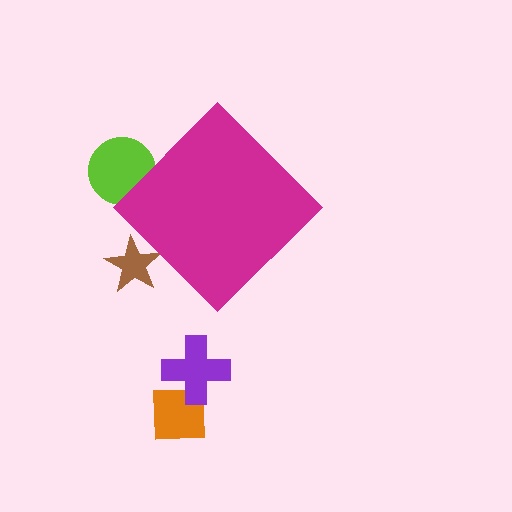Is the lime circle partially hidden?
Yes, the lime circle is partially hidden behind the magenta diamond.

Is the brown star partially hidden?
Yes, the brown star is partially hidden behind the magenta diamond.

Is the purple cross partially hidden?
No, the purple cross is fully visible.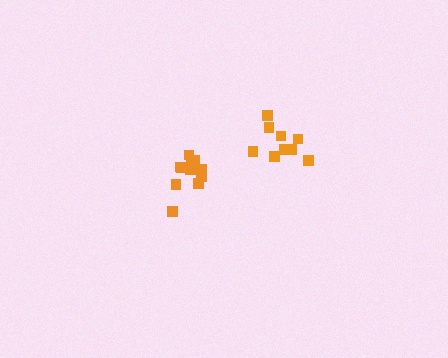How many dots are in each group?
Group 1: 12 dots, Group 2: 9 dots (21 total).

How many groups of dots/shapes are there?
There are 2 groups.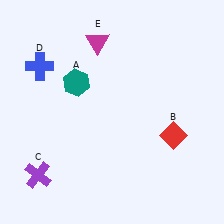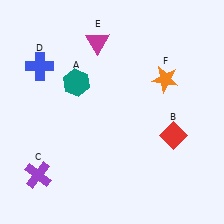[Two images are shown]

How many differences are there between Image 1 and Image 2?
There is 1 difference between the two images.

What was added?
An orange star (F) was added in Image 2.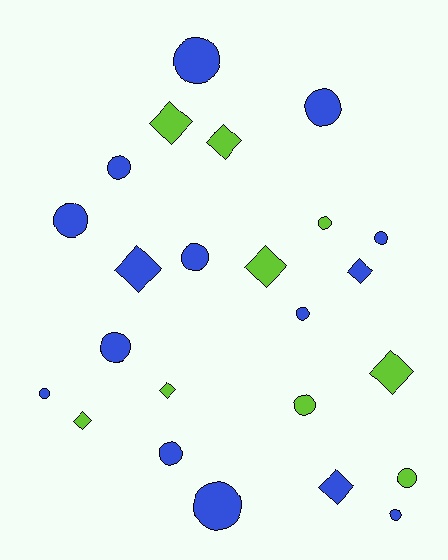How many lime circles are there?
There are 3 lime circles.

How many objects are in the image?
There are 24 objects.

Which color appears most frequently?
Blue, with 15 objects.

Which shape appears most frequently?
Circle, with 15 objects.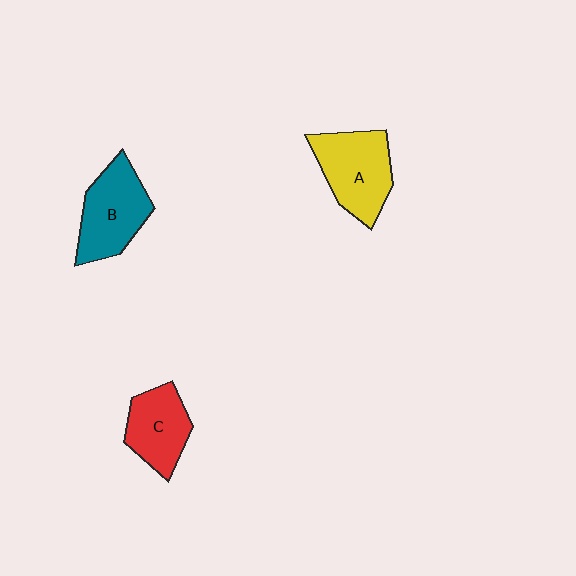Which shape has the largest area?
Shape A (yellow).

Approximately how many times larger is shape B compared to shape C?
Approximately 1.2 times.